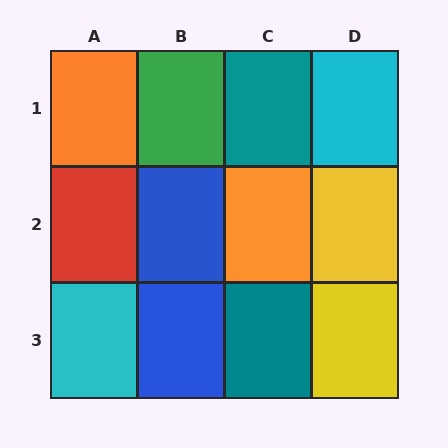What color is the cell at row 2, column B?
Blue.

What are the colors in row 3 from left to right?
Cyan, blue, teal, yellow.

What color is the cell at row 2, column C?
Orange.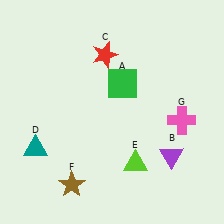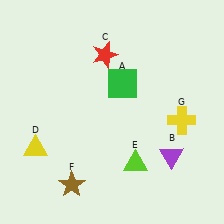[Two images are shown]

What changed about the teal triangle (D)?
In Image 1, D is teal. In Image 2, it changed to yellow.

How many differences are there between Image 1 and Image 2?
There are 2 differences between the two images.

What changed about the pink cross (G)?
In Image 1, G is pink. In Image 2, it changed to yellow.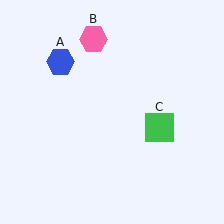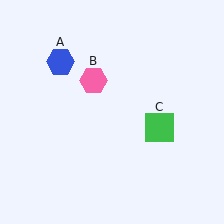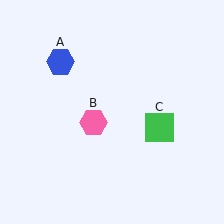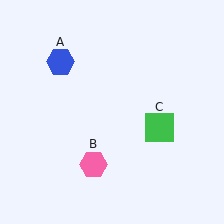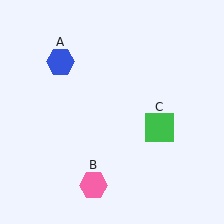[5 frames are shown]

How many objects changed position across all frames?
1 object changed position: pink hexagon (object B).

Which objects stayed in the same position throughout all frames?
Blue hexagon (object A) and green square (object C) remained stationary.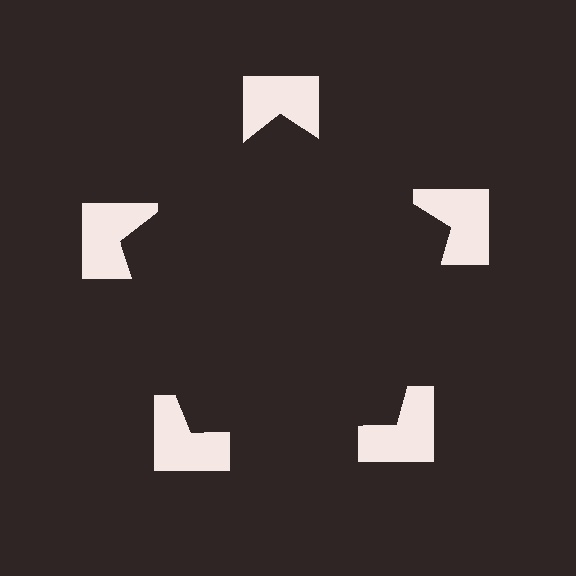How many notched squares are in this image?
There are 5 — one at each vertex of the illusory pentagon.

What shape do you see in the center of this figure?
An illusory pentagon — its edges are inferred from the aligned wedge cuts in the notched squares, not physically drawn.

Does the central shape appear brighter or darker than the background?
It typically appears slightly darker than the background, even though no actual brightness change is drawn.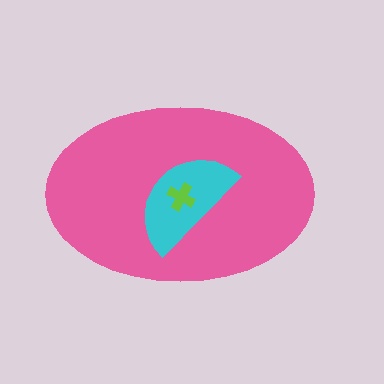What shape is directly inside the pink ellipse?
The cyan semicircle.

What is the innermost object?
The lime cross.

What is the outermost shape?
The pink ellipse.